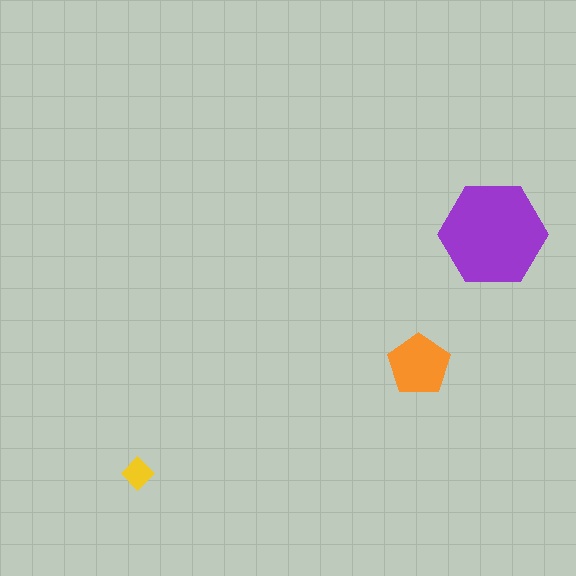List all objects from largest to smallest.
The purple hexagon, the orange pentagon, the yellow diamond.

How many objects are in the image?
There are 3 objects in the image.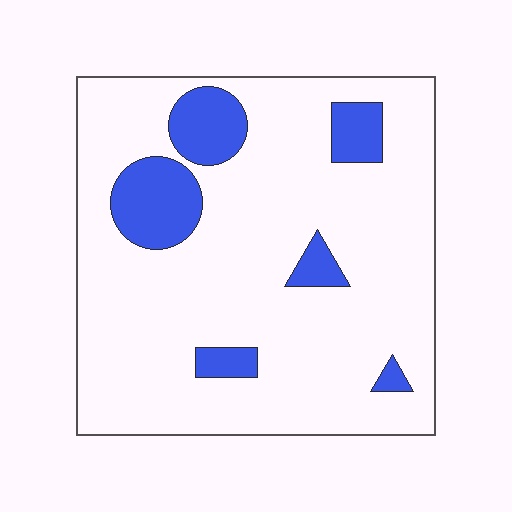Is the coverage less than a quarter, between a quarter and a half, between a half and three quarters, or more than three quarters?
Less than a quarter.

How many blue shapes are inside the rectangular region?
6.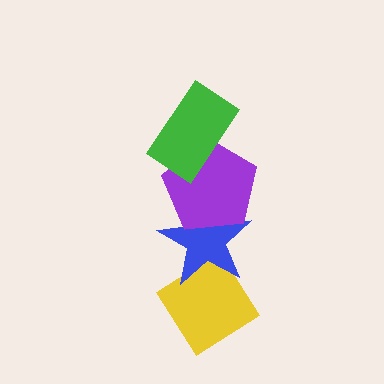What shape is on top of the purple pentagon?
The green rectangle is on top of the purple pentagon.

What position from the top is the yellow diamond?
The yellow diamond is 4th from the top.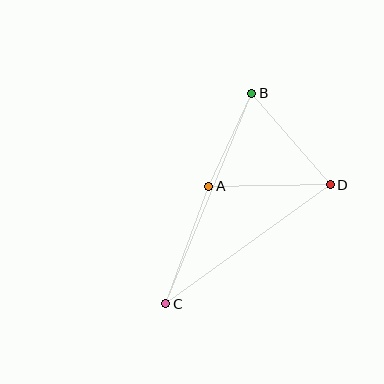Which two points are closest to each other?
Points A and B are closest to each other.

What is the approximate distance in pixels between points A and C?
The distance between A and C is approximately 125 pixels.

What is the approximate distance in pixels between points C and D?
The distance between C and D is approximately 203 pixels.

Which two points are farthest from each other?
Points B and C are farthest from each other.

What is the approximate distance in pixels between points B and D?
The distance between B and D is approximately 121 pixels.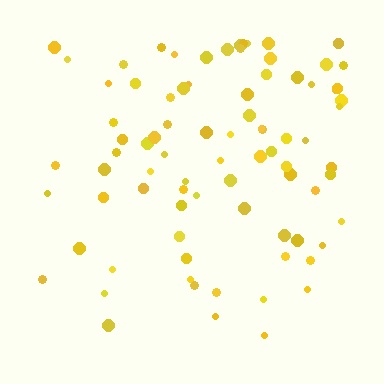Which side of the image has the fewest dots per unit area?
The bottom.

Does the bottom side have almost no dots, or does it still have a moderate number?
Still a moderate number, just noticeably fewer than the top.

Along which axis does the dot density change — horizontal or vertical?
Vertical.